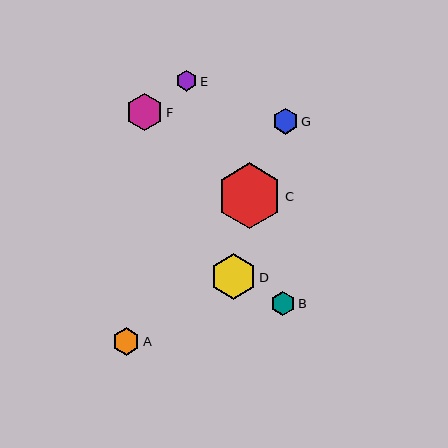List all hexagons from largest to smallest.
From largest to smallest: C, D, F, A, G, B, E.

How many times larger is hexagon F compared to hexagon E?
Hexagon F is approximately 1.8 times the size of hexagon E.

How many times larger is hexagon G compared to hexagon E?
Hexagon G is approximately 1.2 times the size of hexagon E.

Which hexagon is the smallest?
Hexagon E is the smallest with a size of approximately 21 pixels.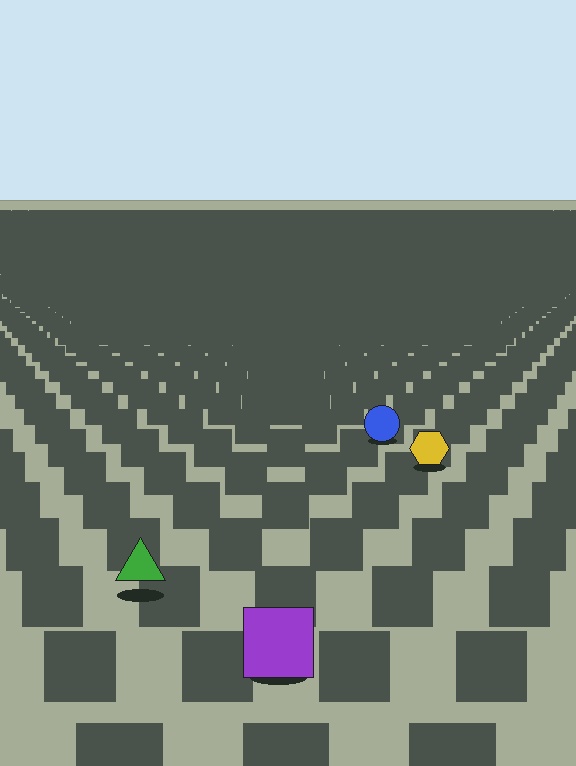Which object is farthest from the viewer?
The blue circle is farthest from the viewer. It appears smaller and the ground texture around it is denser.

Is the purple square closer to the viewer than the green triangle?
Yes. The purple square is closer — you can tell from the texture gradient: the ground texture is coarser near it.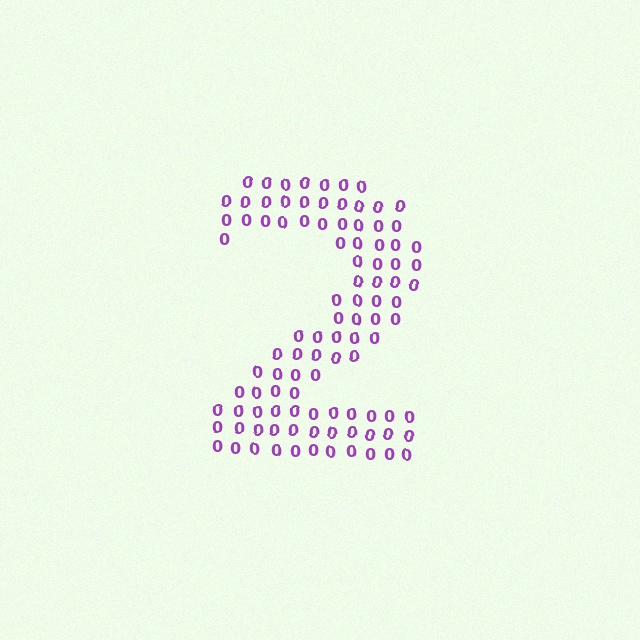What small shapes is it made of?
It is made of small digit 0's.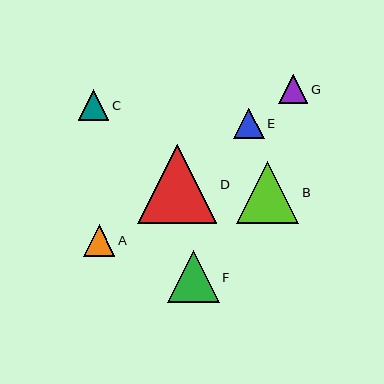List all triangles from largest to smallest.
From largest to smallest: D, B, F, A, C, E, G.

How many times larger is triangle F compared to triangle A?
Triangle F is approximately 1.7 times the size of triangle A.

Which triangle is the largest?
Triangle D is the largest with a size of approximately 79 pixels.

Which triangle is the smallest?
Triangle G is the smallest with a size of approximately 29 pixels.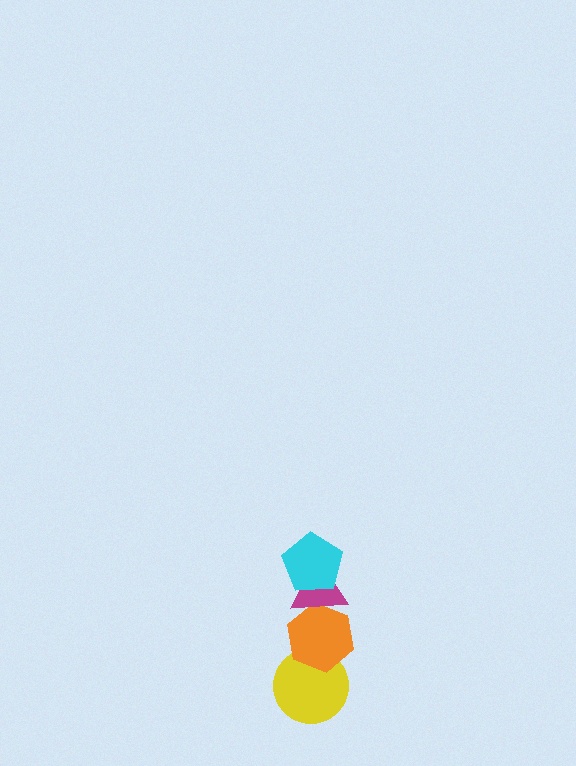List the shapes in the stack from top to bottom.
From top to bottom: the cyan pentagon, the magenta triangle, the orange hexagon, the yellow circle.